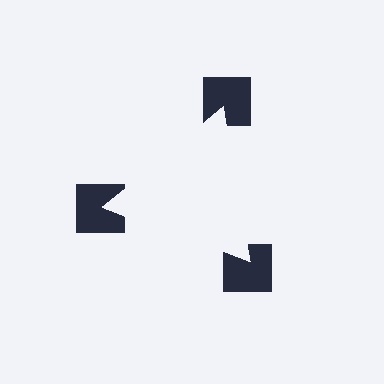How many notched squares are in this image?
There are 3 — one at each vertex of the illusory triangle.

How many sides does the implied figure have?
3 sides.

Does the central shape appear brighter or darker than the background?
It typically appears slightly brighter than the background, even though no actual brightness change is drawn.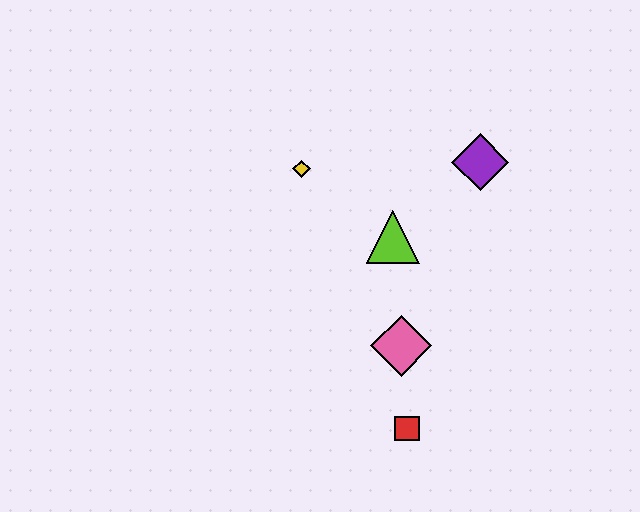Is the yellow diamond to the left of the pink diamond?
Yes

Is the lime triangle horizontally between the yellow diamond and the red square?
Yes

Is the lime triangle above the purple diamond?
No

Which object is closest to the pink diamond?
The red square is closest to the pink diamond.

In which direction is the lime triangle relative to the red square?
The lime triangle is above the red square.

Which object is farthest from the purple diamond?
The red square is farthest from the purple diamond.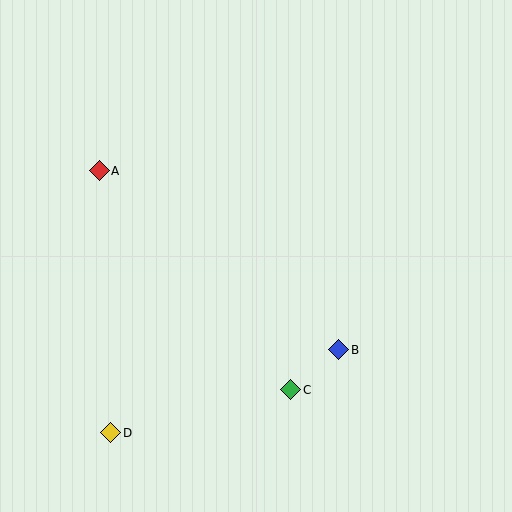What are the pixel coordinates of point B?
Point B is at (339, 350).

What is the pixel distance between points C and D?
The distance between C and D is 185 pixels.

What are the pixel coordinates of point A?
Point A is at (99, 171).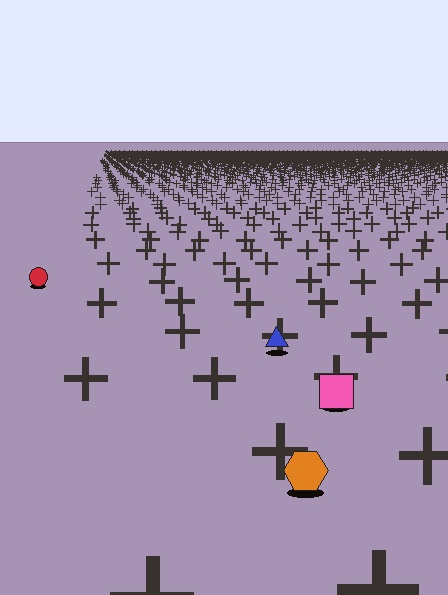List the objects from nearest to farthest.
From nearest to farthest: the orange hexagon, the pink square, the blue triangle, the red circle.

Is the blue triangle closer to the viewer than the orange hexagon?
No. The orange hexagon is closer — you can tell from the texture gradient: the ground texture is coarser near it.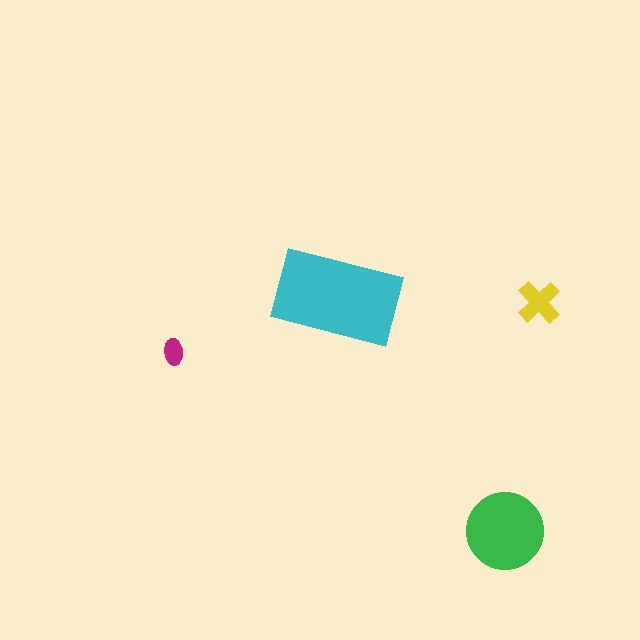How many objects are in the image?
There are 4 objects in the image.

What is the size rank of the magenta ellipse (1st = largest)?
4th.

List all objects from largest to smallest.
The cyan rectangle, the green circle, the yellow cross, the magenta ellipse.